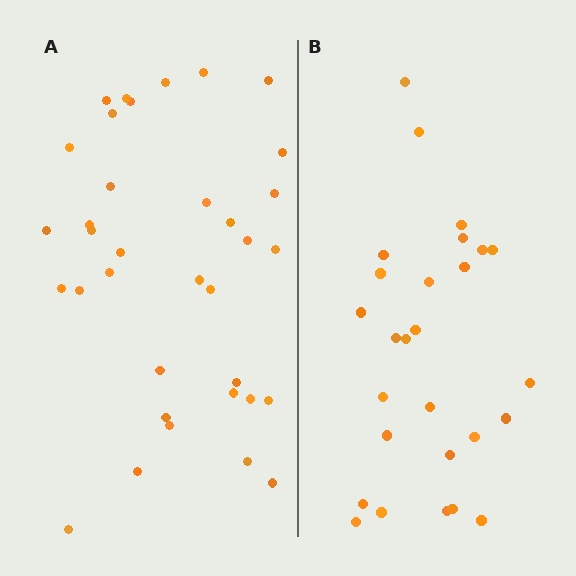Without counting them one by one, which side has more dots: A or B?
Region A (the left region) has more dots.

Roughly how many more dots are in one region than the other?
Region A has roughly 8 or so more dots than region B.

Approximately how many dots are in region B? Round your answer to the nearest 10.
About 30 dots. (The exact count is 27, which rounds to 30.)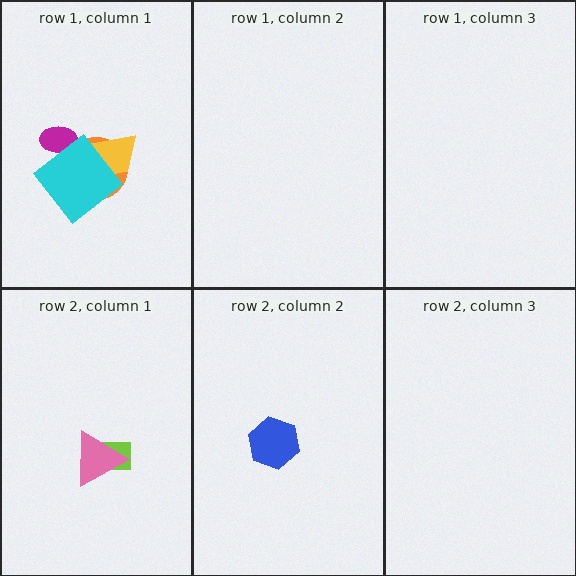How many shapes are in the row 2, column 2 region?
1.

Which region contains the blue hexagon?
The row 2, column 2 region.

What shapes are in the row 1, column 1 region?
The magenta ellipse, the orange circle, the yellow trapezoid, the cyan diamond.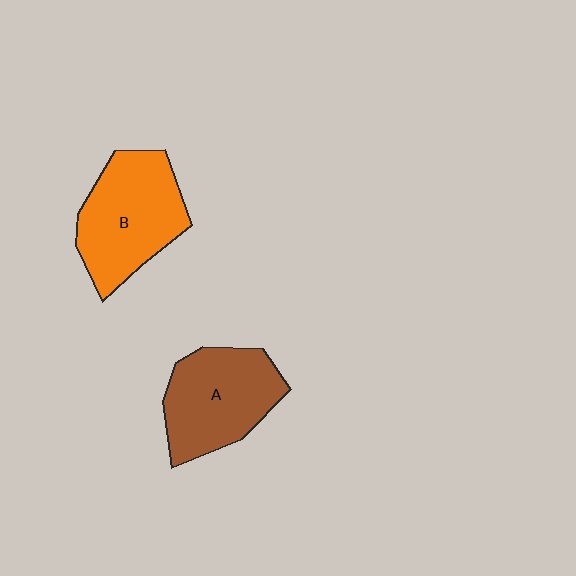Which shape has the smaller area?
Shape A (brown).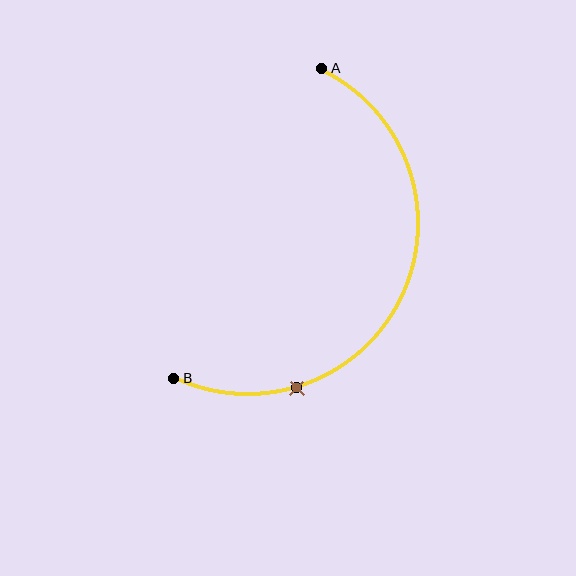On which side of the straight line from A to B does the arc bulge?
The arc bulges to the right of the straight line connecting A and B.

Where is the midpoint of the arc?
The arc midpoint is the point on the curve farthest from the straight line joining A and B. It sits to the right of that line.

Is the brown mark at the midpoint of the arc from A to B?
No. The brown mark lies on the arc but is closer to endpoint B. The arc midpoint would be at the point on the curve equidistant along the arc from both A and B.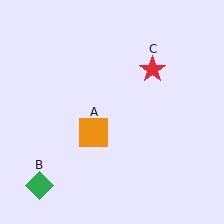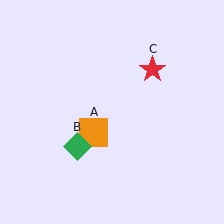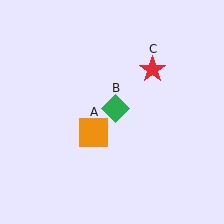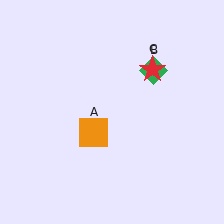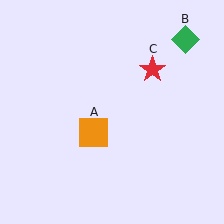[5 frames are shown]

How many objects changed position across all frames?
1 object changed position: green diamond (object B).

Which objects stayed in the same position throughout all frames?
Orange square (object A) and red star (object C) remained stationary.